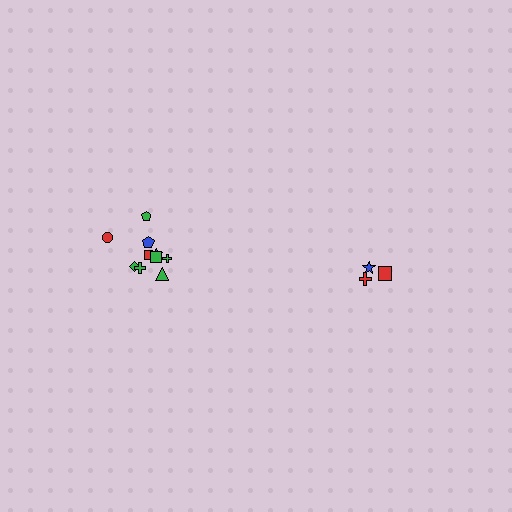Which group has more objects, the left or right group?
The left group.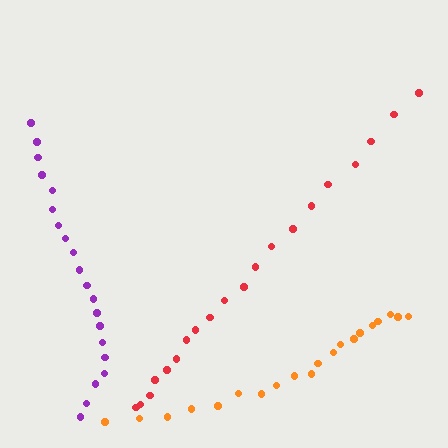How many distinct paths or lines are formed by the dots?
There are 3 distinct paths.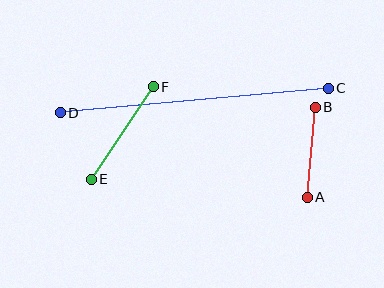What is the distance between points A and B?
The distance is approximately 91 pixels.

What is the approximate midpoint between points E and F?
The midpoint is at approximately (122, 133) pixels.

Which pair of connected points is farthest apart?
Points C and D are farthest apart.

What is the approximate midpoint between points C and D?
The midpoint is at approximately (194, 101) pixels.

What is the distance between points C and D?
The distance is approximately 269 pixels.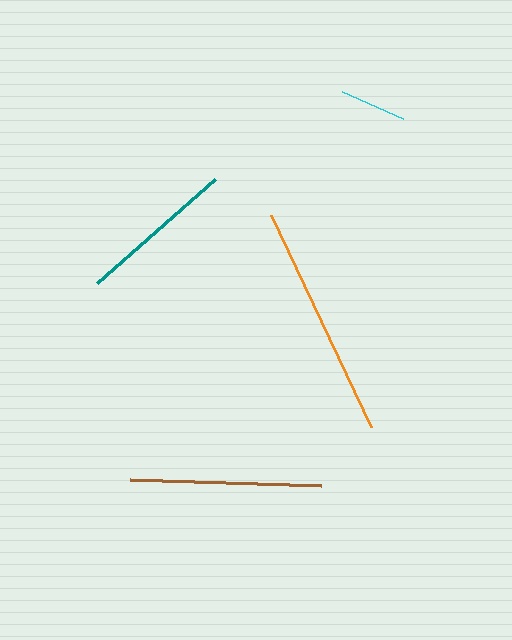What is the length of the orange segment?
The orange segment is approximately 235 pixels long.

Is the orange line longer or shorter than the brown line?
The orange line is longer than the brown line.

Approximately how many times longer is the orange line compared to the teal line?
The orange line is approximately 1.5 times the length of the teal line.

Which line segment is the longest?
The orange line is the longest at approximately 235 pixels.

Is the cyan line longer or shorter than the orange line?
The orange line is longer than the cyan line.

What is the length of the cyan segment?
The cyan segment is approximately 67 pixels long.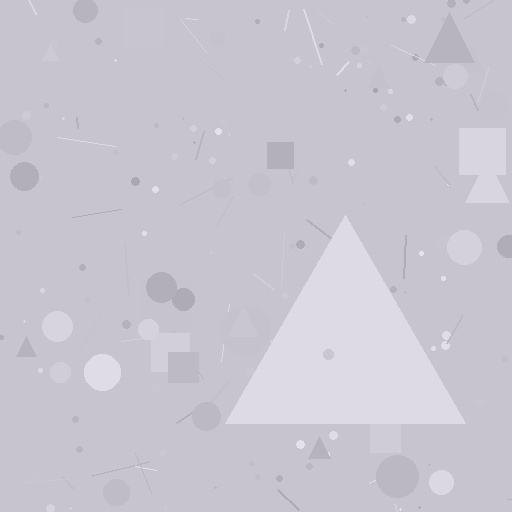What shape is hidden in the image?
A triangle is hidden in the image.